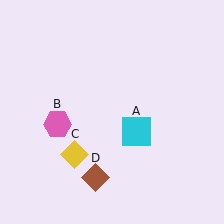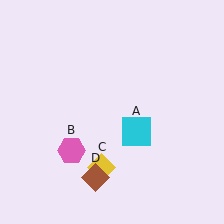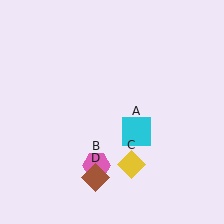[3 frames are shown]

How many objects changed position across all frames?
2 objects changed position: pink hexagon (object B), yellow diamond (object C).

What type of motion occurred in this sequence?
The pink hexagon (object B), yellow diamond (object C) rotated counterclockwise around the center of the scene.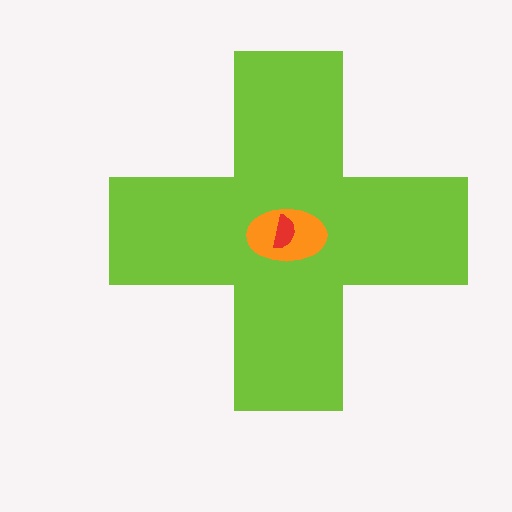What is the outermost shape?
The lime cross.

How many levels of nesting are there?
3.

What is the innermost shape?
The red semicircle.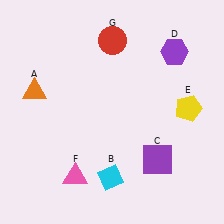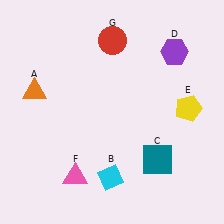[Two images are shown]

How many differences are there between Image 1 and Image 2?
There is 1 difference between the two images.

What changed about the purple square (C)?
In Image 1, C is purple. In Image 2, it changed to teal.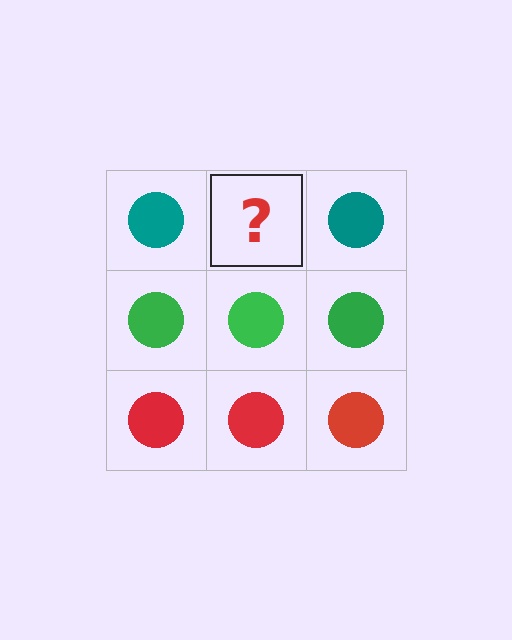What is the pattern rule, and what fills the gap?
The rule is that each row has a consistent color. The gap should be filled with a teal circle.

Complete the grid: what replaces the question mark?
The question mark should be replaced with a teal circle.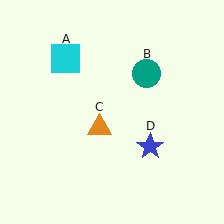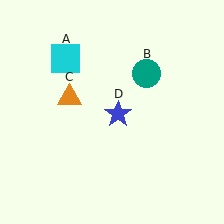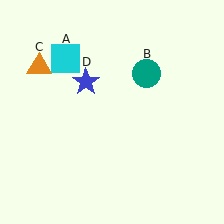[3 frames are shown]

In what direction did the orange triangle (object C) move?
The orange triangle (object C) moved up and to the left.